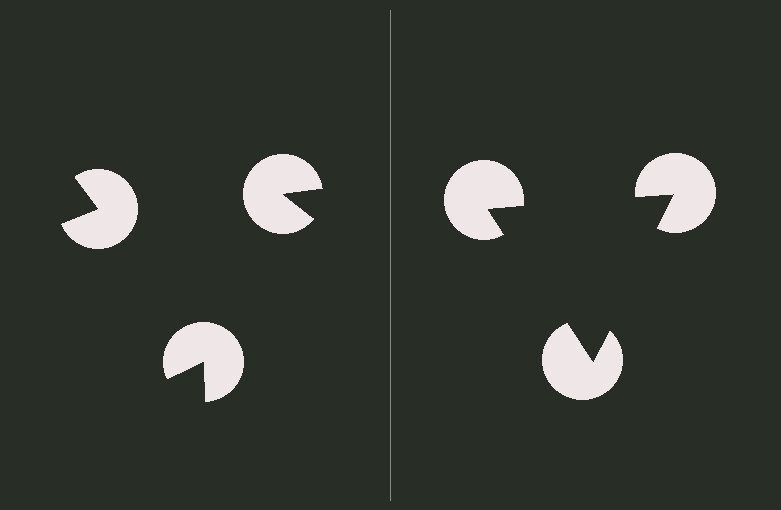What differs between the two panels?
The pac-man discs are positioned identically on both sides; only the wedge orientations differ. On the right they align to a triangle; on the left they are misaligned.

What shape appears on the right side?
An illusory triangle.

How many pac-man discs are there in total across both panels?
6 — 3 on each side.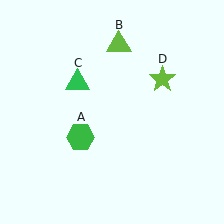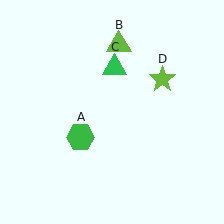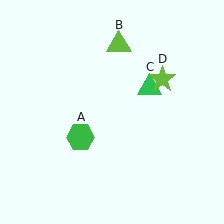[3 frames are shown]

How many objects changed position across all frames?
1 object changed position: green triangle (object C).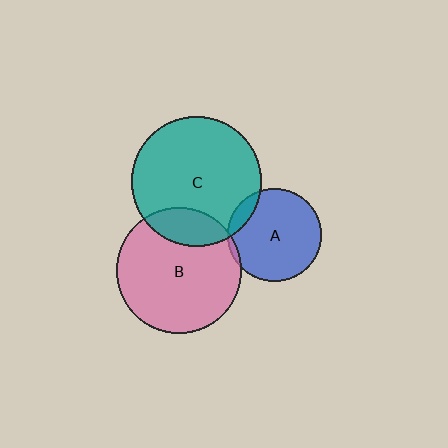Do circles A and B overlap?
Yes.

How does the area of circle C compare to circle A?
Approximately 1.9 times.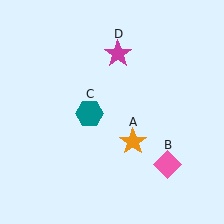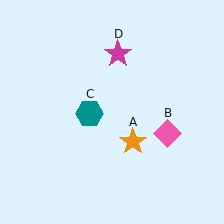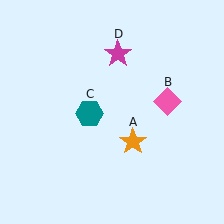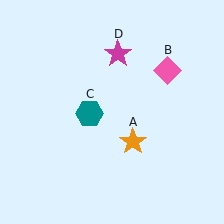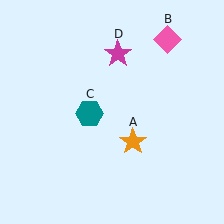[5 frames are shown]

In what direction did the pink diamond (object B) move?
The pink diamond (object B) moved up.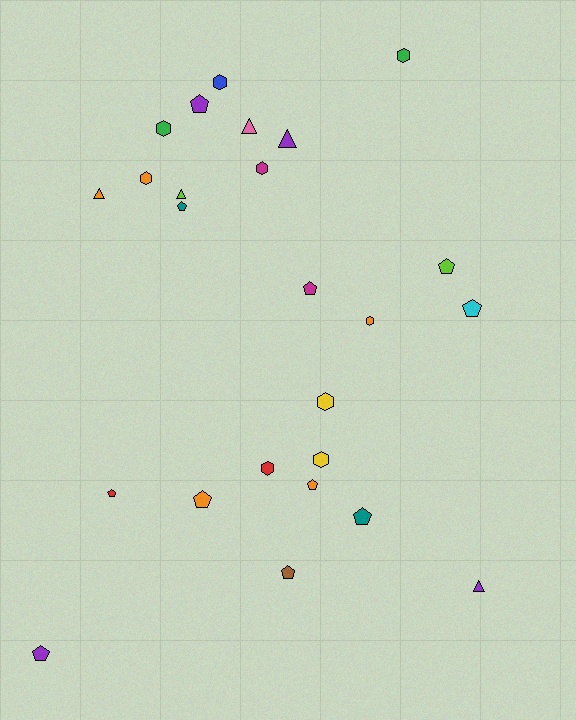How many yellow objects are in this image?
There are 2 yellow objects.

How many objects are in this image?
There are 25 objects.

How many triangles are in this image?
There are 5 triangles.